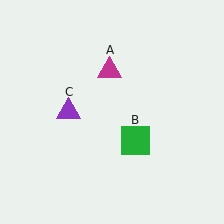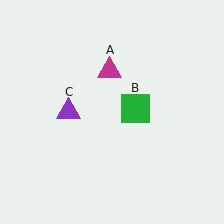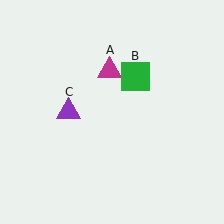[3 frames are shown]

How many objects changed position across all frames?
1 object changed position: green square (object B).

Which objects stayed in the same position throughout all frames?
Magenta triangle (object A) and purple triangle (object C) remained stationary.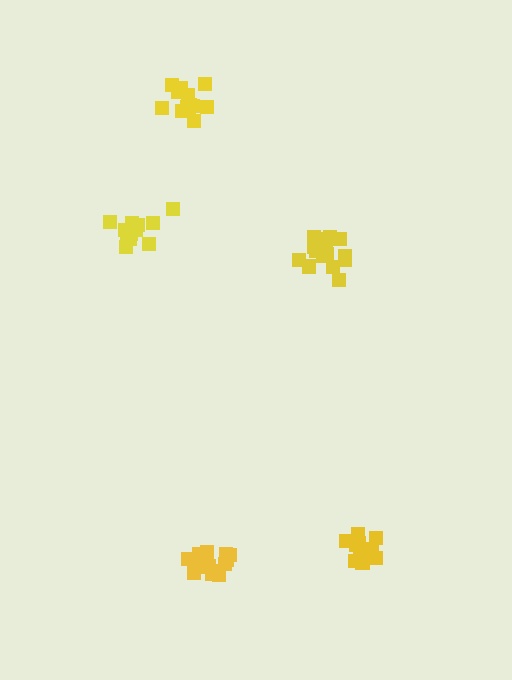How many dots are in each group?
Group 1: 15 dots, Group 2: 15 dots, Group 3: 18 dots, Group 4: 13 dots, Group 5: 13 dots (74 total).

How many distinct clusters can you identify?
There are 5 distinct clusters.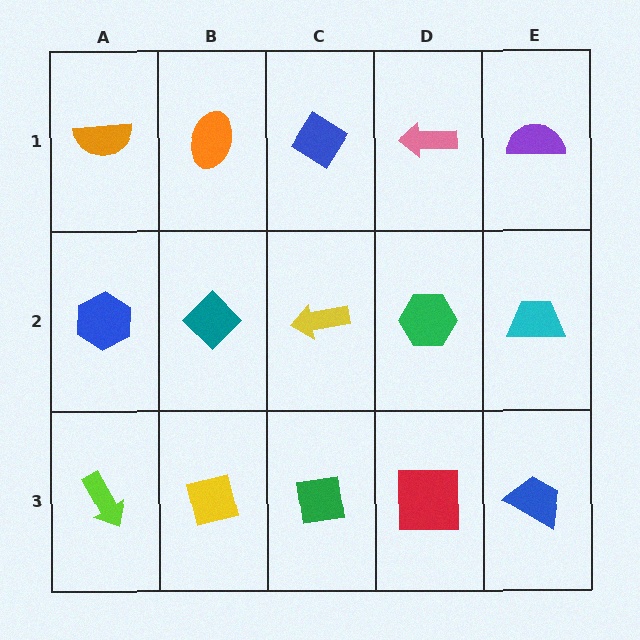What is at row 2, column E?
A cyan trapezoid.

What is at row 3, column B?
A yellow square.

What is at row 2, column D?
A green hexagon.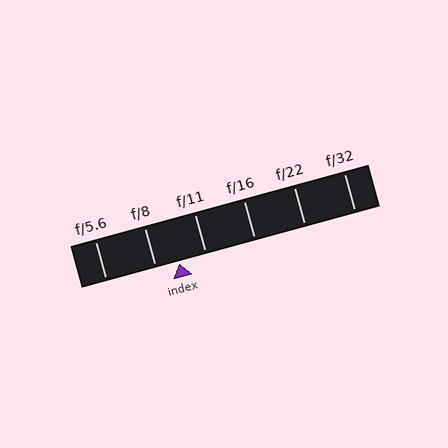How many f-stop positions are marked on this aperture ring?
There are 6 f-stop positions marked.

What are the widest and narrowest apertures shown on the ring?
The widest aperture shown is f/5.6 and the narrowest is f/32.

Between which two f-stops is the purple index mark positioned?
The index mark is between f/8 and f/11.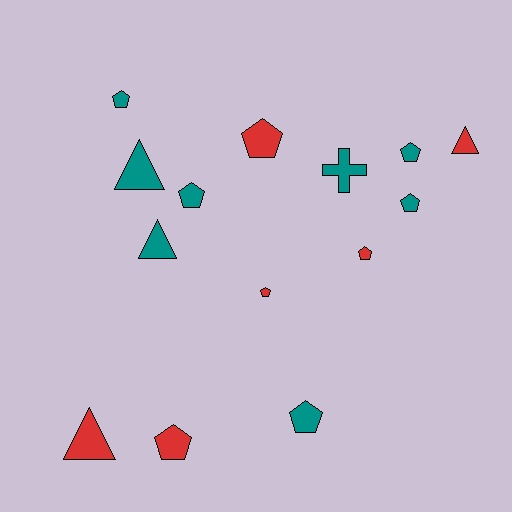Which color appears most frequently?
Teal, with 8 objects.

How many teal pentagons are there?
There are 5 teal pentagons.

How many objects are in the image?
There are 14 objects.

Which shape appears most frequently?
Pentagon, with 9 objects.